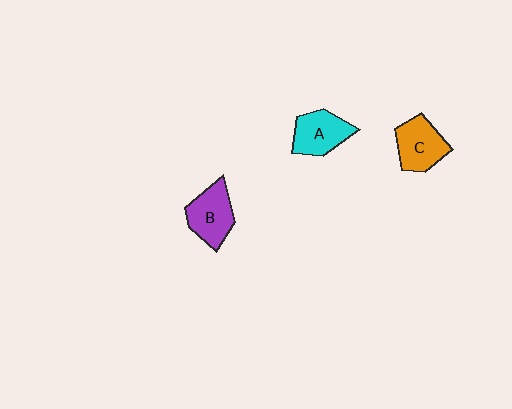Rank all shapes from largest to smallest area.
From largest to smallest: B (purple), C (orange), A (cyan).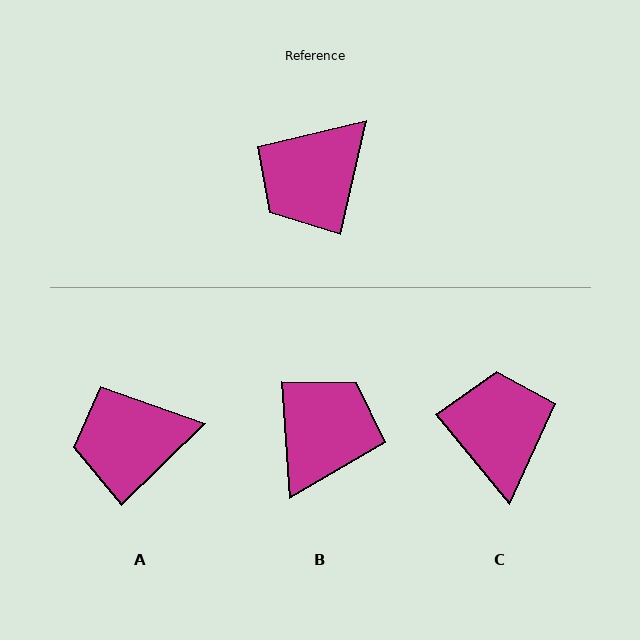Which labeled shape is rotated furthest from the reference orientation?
B, about 164 degrees away.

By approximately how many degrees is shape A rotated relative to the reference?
Approximately 33 degrees clockwise.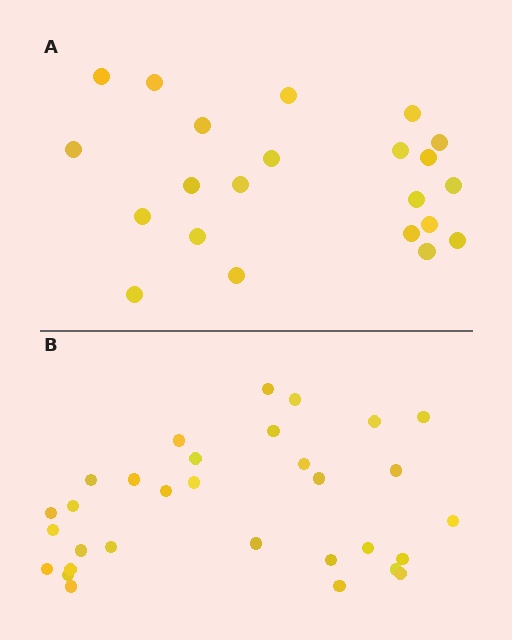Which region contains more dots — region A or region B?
Region B (the bottom region) has more dots.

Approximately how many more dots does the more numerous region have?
Region B has roughly 8 or so more dots than region A.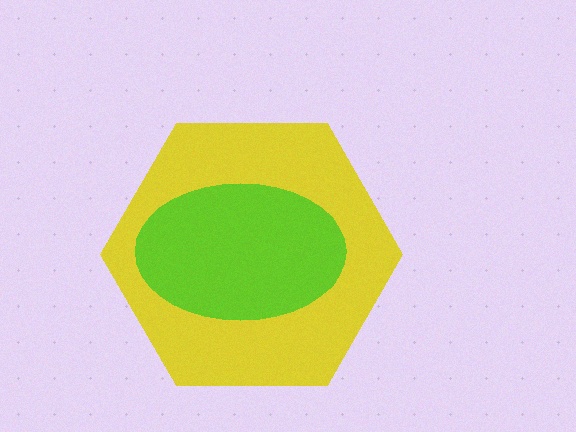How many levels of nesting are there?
2.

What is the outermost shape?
The yellow hexagon.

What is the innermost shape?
The lime ellipse.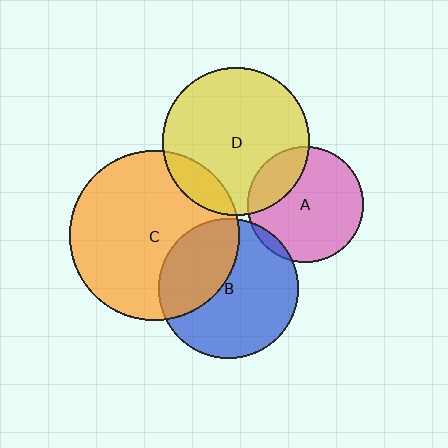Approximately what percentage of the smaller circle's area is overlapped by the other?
Approximately 35%.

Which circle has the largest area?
Circle C (orange).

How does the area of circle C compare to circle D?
Approximately 1.3 times.